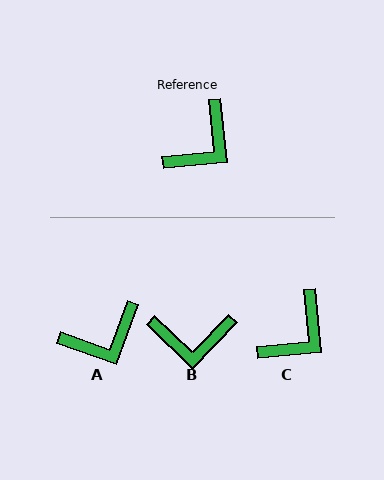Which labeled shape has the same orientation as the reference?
C.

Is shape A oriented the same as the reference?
No, it is off by about 25 degrees.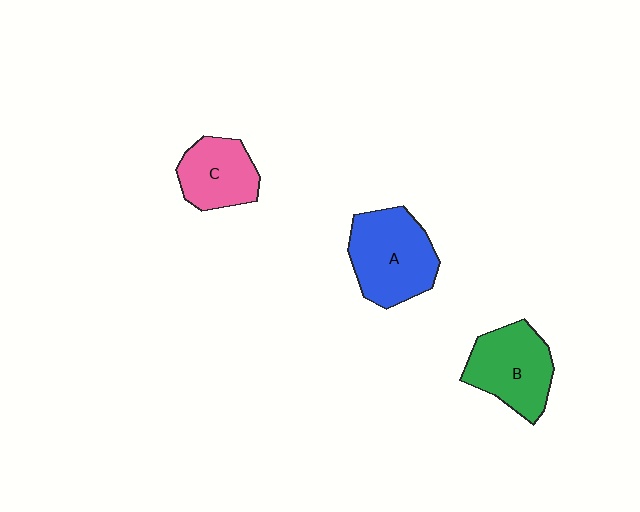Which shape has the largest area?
Shape A (blue).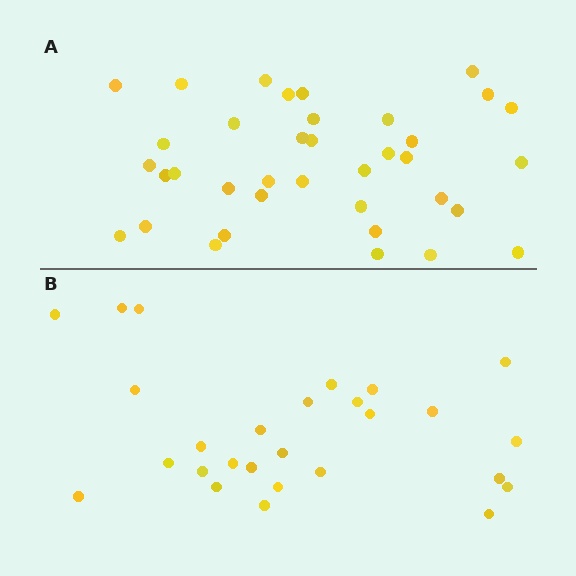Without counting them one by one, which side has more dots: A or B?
Region A (the top region) has more dots.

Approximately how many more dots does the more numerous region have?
Region A has roughly 10 or so more dots than region B.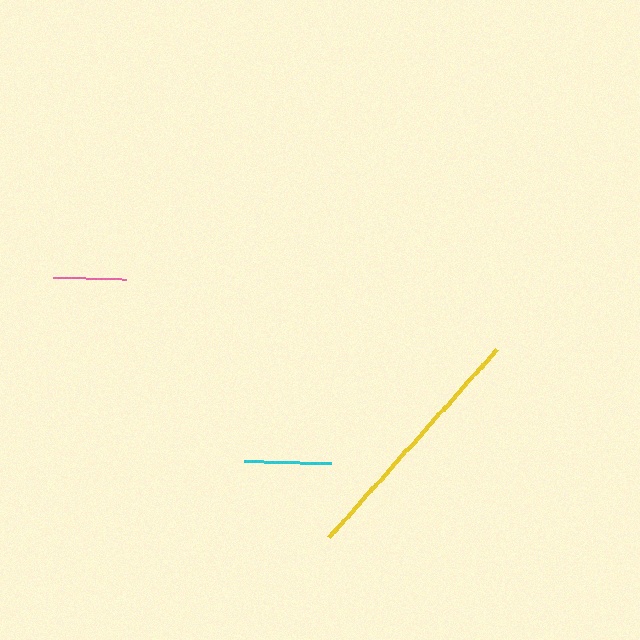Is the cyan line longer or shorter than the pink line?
The cyan line is longer than the pink line.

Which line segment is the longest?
The yellow line is the longest at approximately 253 pixels.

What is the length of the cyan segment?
The cyan segment is approximately 87 pixels long.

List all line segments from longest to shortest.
From longest to shortest: yellow, cyan, pink.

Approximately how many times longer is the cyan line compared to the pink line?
The cyan line is approximately 1.2 times the length of the pink line.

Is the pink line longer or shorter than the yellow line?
The yellow line is longer than the pink line.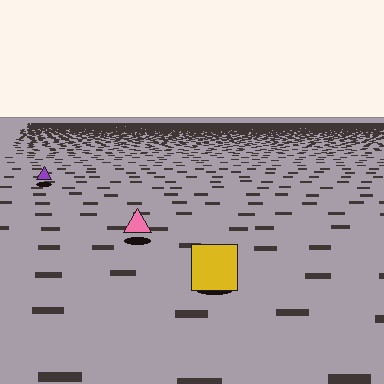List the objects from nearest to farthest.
From nearest to farthest: the yellow square, the pink triangle, the purple triangle.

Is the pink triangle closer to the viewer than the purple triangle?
Yes. The pink triangle is closer — you can tell from the texture gradient: the ground texture is coarser near it.